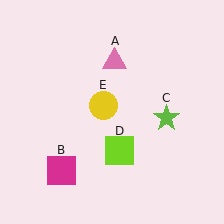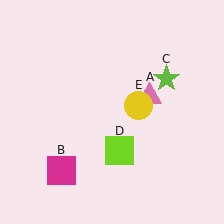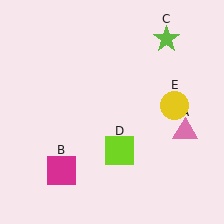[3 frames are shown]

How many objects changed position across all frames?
3 objects changed position: pink triangle (object A), lime star (object C), yellow circle (object E).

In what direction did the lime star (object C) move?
The lime star (object C) moved up.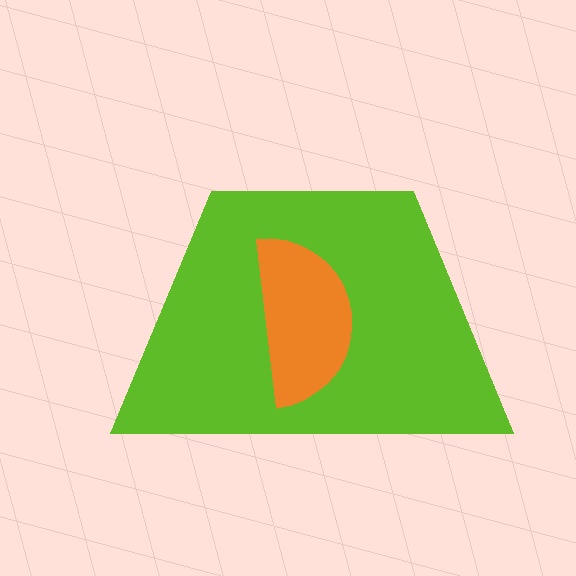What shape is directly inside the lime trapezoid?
The orange semicircle.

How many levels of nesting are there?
2.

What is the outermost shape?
The lime trapezoid.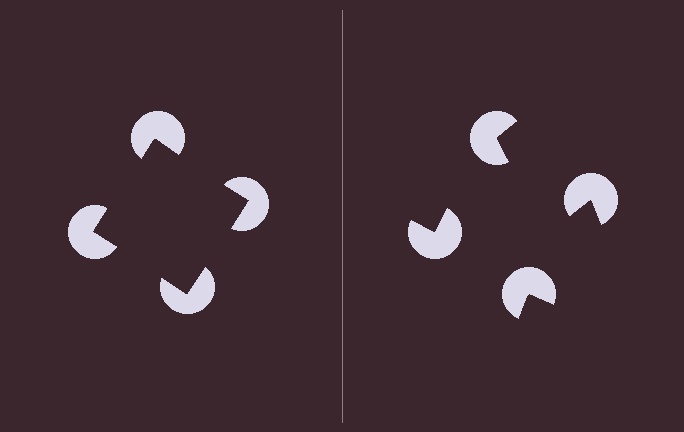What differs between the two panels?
The pac-man discs are positioned identically on both sides; only the wedge orientations differ. On the left they align to a square; on the right they are misaligned.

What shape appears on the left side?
An illusory square.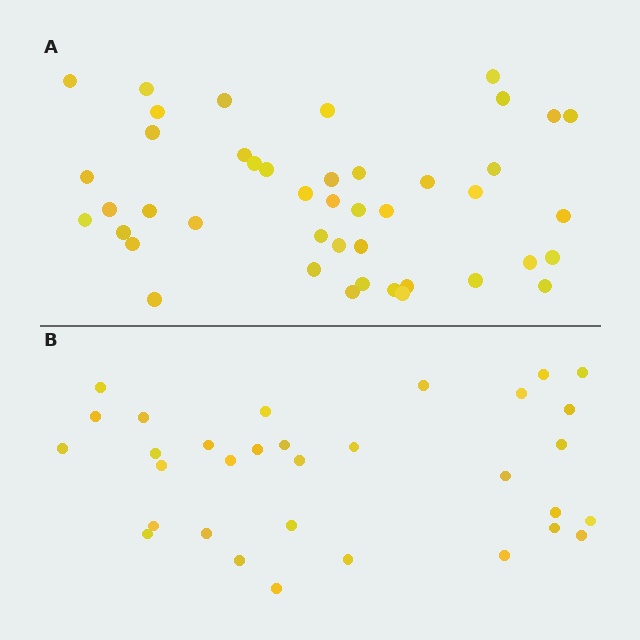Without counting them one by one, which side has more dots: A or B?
Region A (the top region) has more dots.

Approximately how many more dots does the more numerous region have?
Region A has roughly 12 or so more dots than region B.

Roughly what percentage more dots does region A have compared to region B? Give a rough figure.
About 40% more.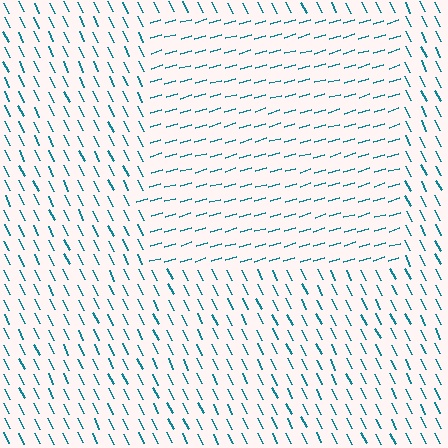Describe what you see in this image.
The image is filled with small teal line segments. A rectangle region in the image has lines oriented differently from the surrounding lines, creating a visible texture boundary.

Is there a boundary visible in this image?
Yes, there is a texture boundary formed by a change in line orientation.